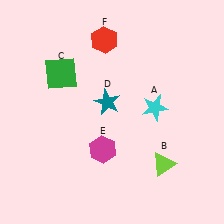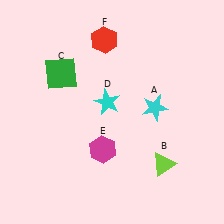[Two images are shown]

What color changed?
The star (D) changed from teal in Image 1 to cyan in Image 2.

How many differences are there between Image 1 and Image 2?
There is 1 difference between the two images.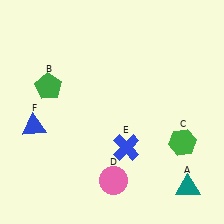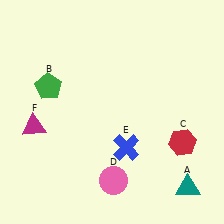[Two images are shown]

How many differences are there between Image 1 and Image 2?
There are 2 differences between the two images.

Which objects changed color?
C changed from green to red. F changed from blue to magenta.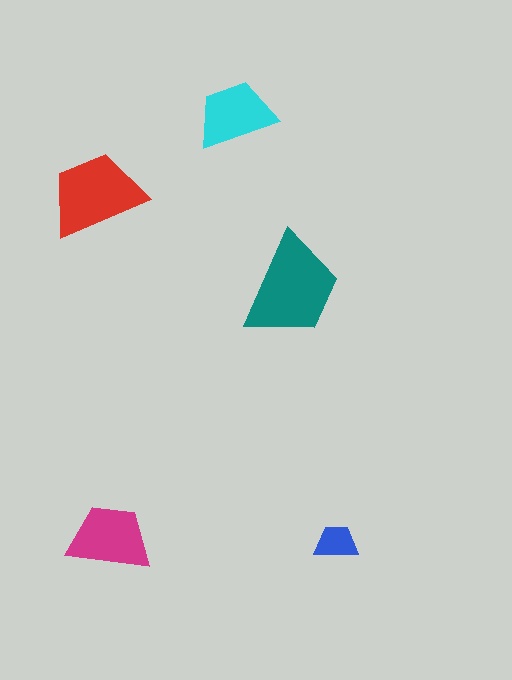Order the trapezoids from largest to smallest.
the teal one, the red one, the magenta one, the cyan one, the blue one.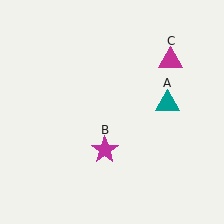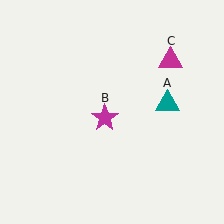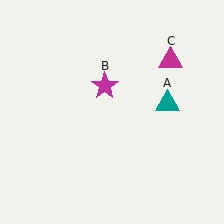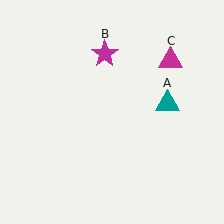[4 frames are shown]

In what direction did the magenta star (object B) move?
The magenta star (object B) moved up.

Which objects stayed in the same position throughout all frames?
Teal triangle (object A) and magenta triangle (object C) remained stationary.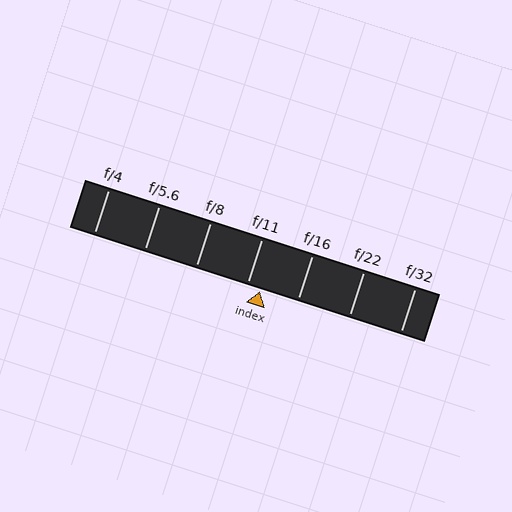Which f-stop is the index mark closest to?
The index mark is closest to f/11.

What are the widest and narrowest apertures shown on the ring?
The widest aperture shown is f/4 and the narrowest is f/32.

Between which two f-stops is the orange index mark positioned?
The index mark is between f/11 and f/16.